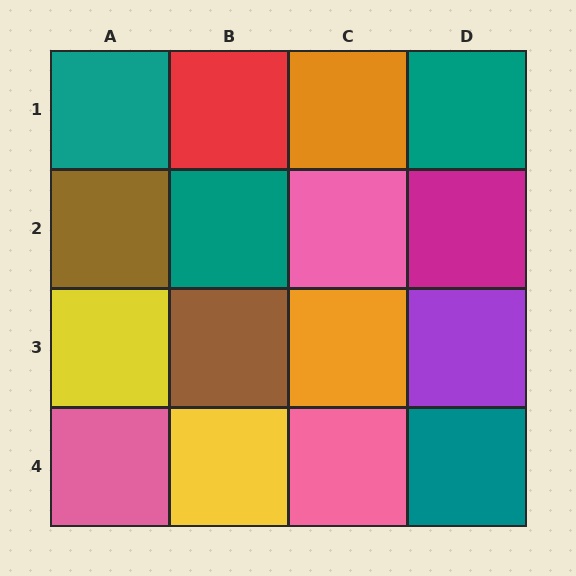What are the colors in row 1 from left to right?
Teal, red, orange, teal.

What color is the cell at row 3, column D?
Purple.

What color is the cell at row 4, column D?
Teal.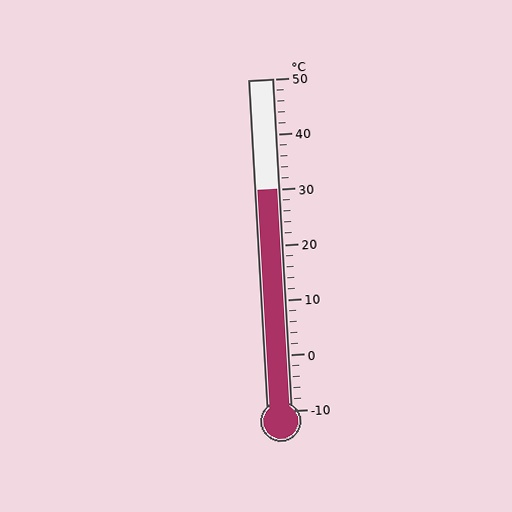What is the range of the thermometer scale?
The thermometer scale ranges from -10°C to 50°C.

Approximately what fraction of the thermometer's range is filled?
The thermometer is filled to approximately 65% of its range.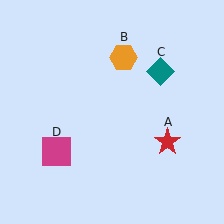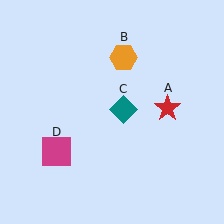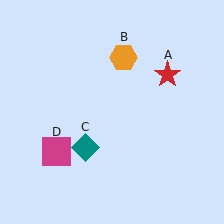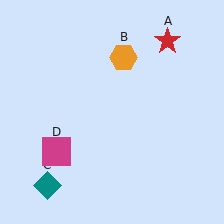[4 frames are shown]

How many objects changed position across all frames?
2 objects changed position: red star (object A), teal diamond (object C).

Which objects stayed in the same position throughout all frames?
Orange hexagon (object B) and magenta square (object D) remained stationary.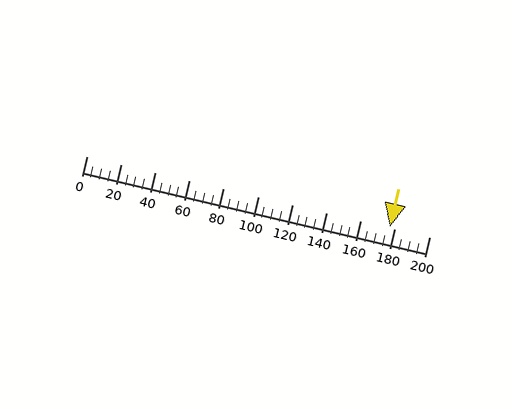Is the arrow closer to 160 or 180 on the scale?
The arrow is closer to 180.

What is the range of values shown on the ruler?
The ruler shows values from 0 to 200.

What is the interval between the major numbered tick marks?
The major tick marks are spaced 20 units apart.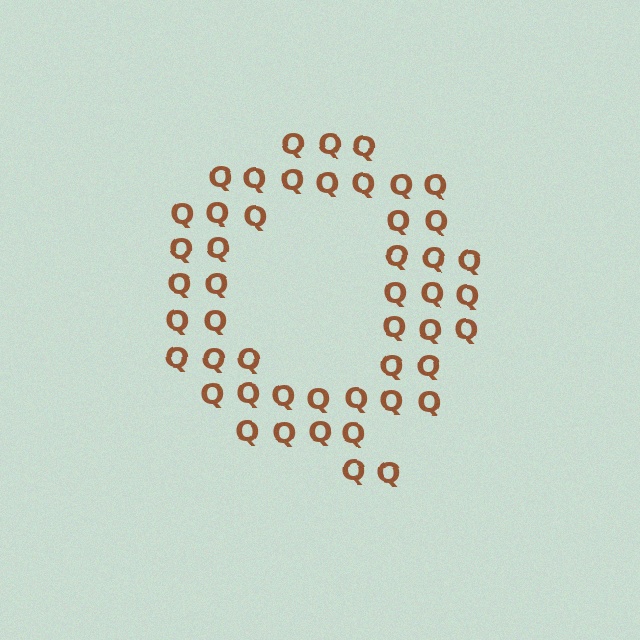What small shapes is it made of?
It is made of small letter Q's.